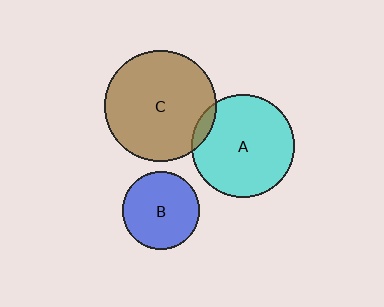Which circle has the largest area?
Circle C (brown).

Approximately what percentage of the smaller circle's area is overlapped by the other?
Approximately 5%.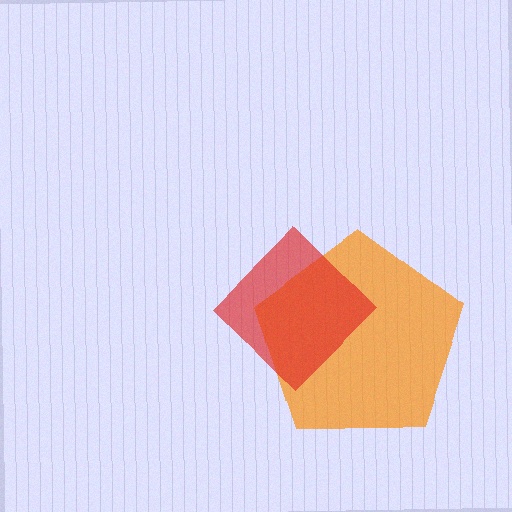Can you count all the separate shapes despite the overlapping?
Yes, there are 2 separate shapes.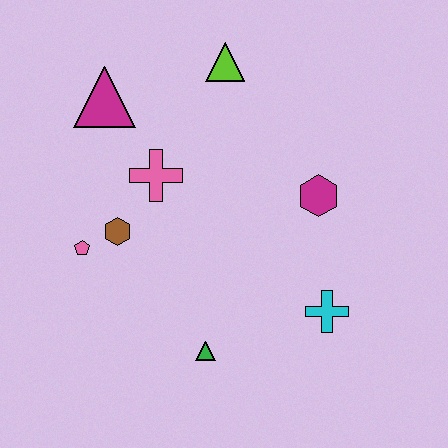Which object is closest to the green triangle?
The cyan cross is closest to the green triangle.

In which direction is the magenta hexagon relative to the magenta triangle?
The magenta hexagon is to the right of the magenta triangle.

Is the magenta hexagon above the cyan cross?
Yes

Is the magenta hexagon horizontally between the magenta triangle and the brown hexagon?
No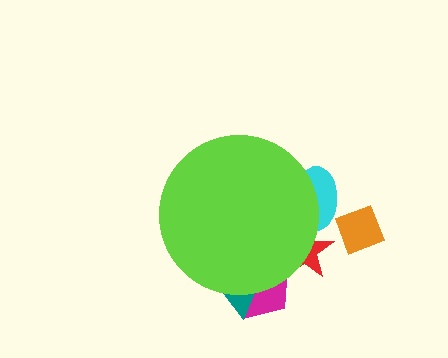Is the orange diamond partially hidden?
No, the orange diamond is fully visible.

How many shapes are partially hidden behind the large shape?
4 shapes are partially hidden.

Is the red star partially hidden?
Yes, the red star is partially hidden behind the lime circle.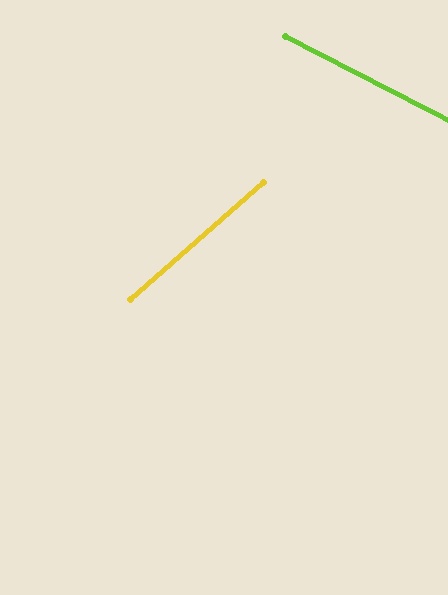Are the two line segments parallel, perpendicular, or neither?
Neither parallel nor perpendicular — they differ by about 68°.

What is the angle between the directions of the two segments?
Approximately 68 degrees.